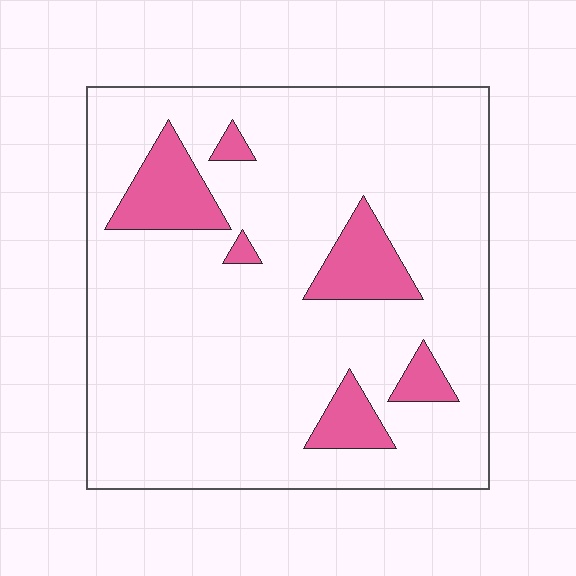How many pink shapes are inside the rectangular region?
6.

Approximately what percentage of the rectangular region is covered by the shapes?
Approximately 15%.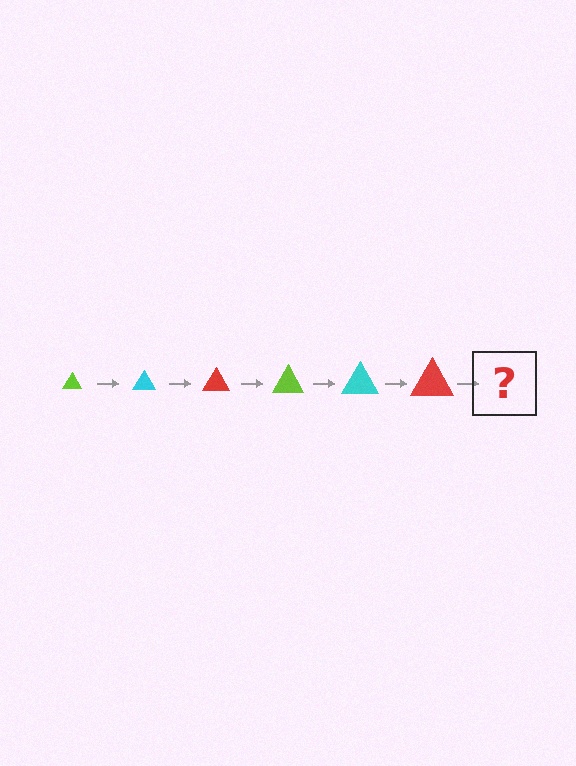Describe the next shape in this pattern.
It should be a lime triangle, larger than the previous one.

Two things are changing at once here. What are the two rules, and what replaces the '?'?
The two rules are that the triangle grows larger each step and the color cycles through lime, cyan, and red. The '?' should be a lime triangle, larger than the previous one.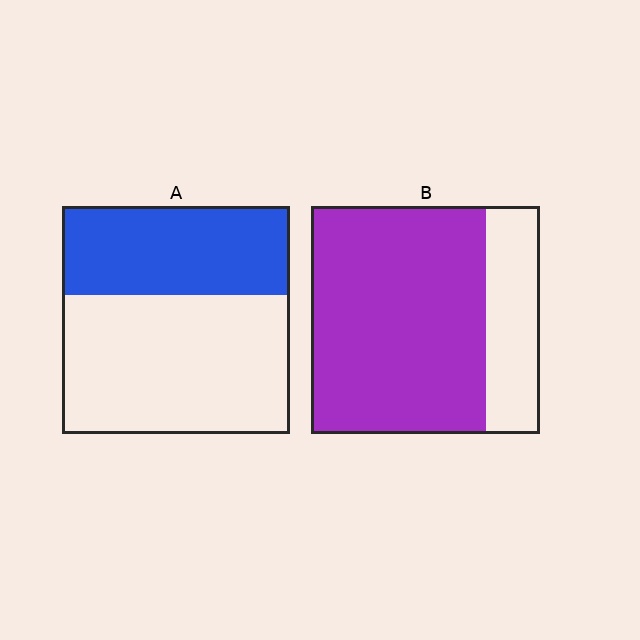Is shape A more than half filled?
No.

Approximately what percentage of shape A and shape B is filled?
A is approximately 40% and B is approximately 75%.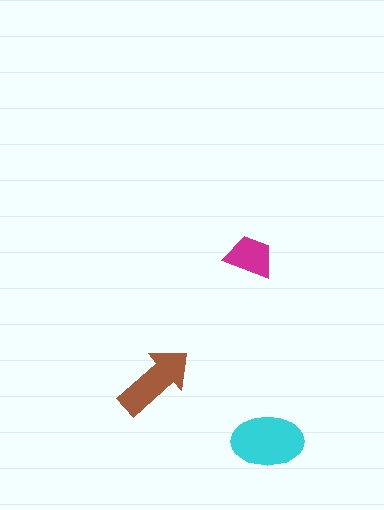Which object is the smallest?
The magenta trapezoid.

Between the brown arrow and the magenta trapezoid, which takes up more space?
The brown arrow.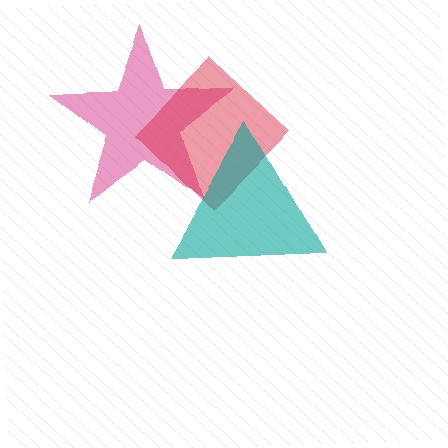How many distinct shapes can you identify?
There are 3 distinct shapes: a magenta star, a red diamond, a teal triangle.